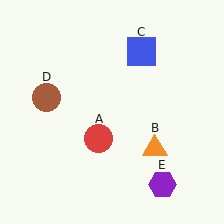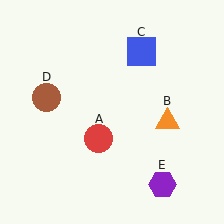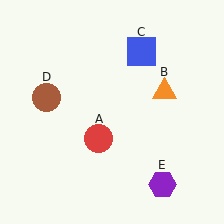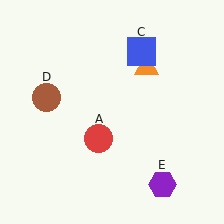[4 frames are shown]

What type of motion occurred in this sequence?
The orange triangle (object B) rotated counterclockwise around the center of the scene.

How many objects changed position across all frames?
1 object changed position: orange triangle (object B).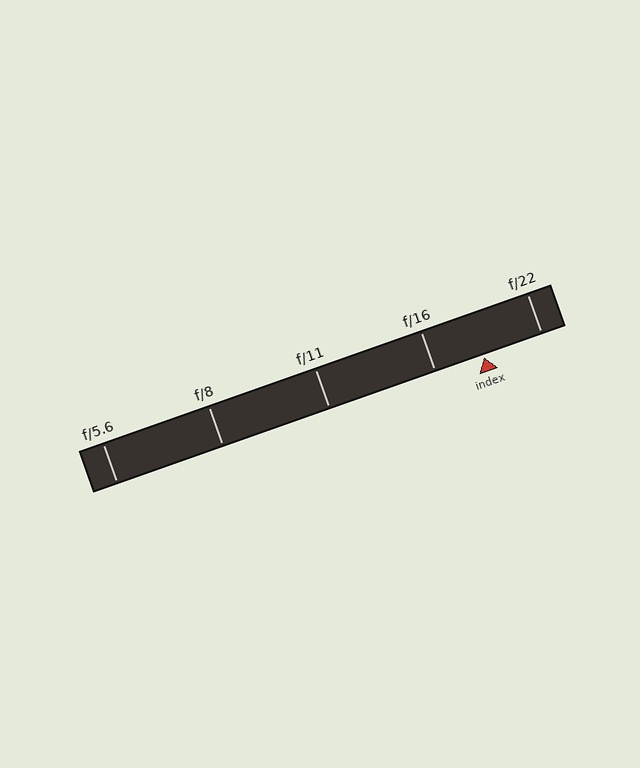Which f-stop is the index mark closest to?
The index mark is closest to f/16.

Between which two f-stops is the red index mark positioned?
The index mark is between f/16 and f/22.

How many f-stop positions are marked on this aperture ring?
There are 5 f-stop positions marked.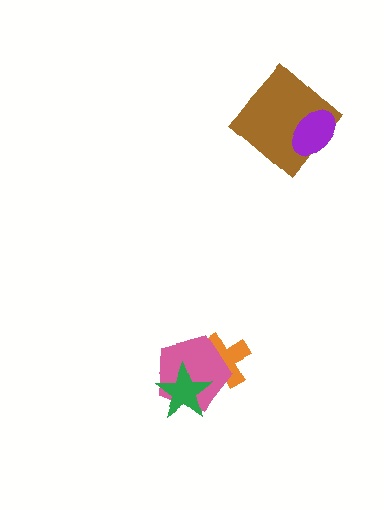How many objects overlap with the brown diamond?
1 object overlaps with the brown diamond.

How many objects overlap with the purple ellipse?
1 object overlaps with the purple ellipse.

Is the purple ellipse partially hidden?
No, no other shape covers it.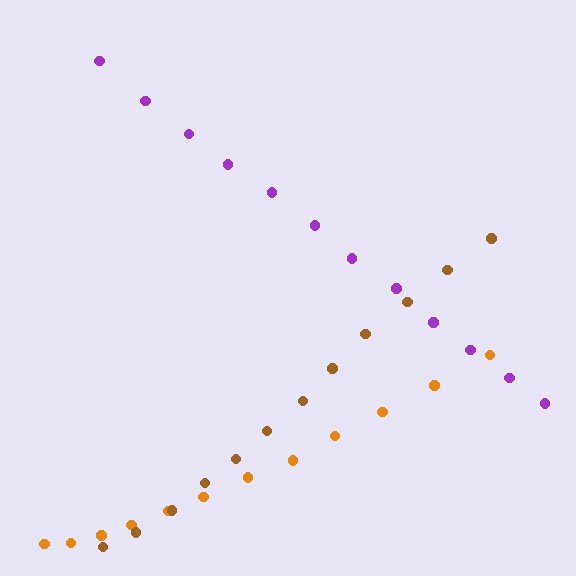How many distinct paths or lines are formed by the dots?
There are 3 distinct paths.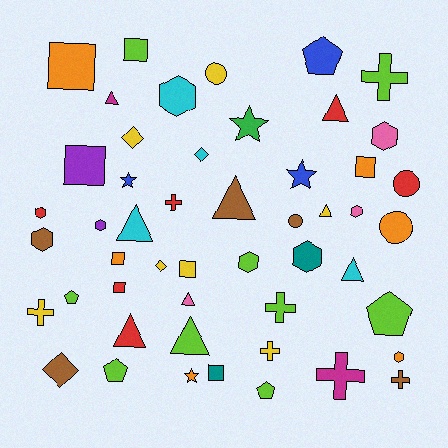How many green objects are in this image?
There is 1 green object.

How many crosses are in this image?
There are 7 crosses.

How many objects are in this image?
There are 50 objects.